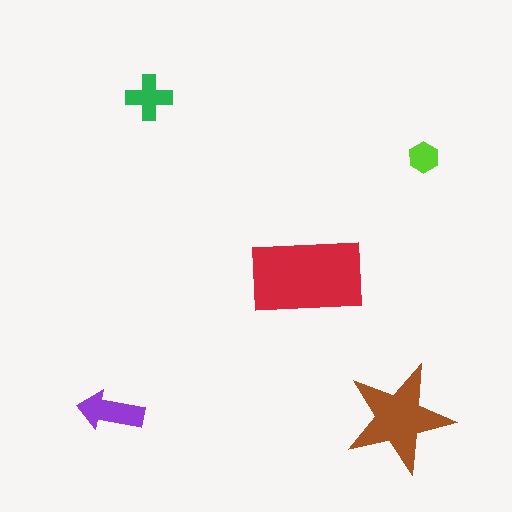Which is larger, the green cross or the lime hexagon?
The green cross.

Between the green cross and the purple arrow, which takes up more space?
The purple arrow.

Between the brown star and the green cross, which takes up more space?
The brown star.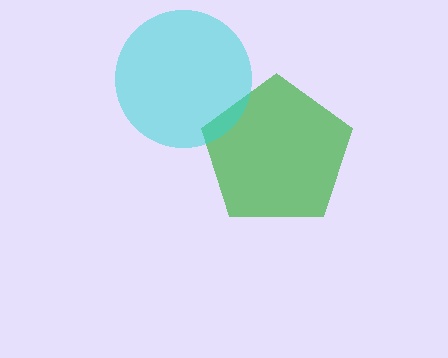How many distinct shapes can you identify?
There are 2 distinct shapes: a green pentagon, a cyan circle.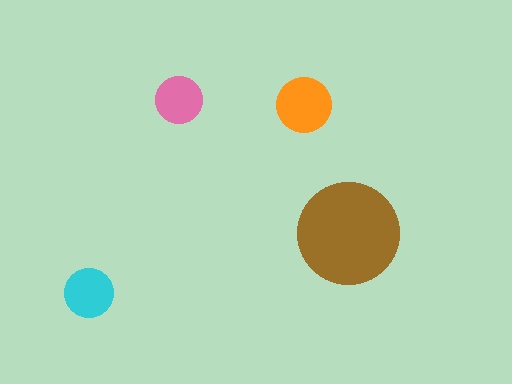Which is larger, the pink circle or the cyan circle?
The cyan one.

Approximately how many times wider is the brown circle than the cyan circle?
About 2 times wider.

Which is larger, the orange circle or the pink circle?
The orange one.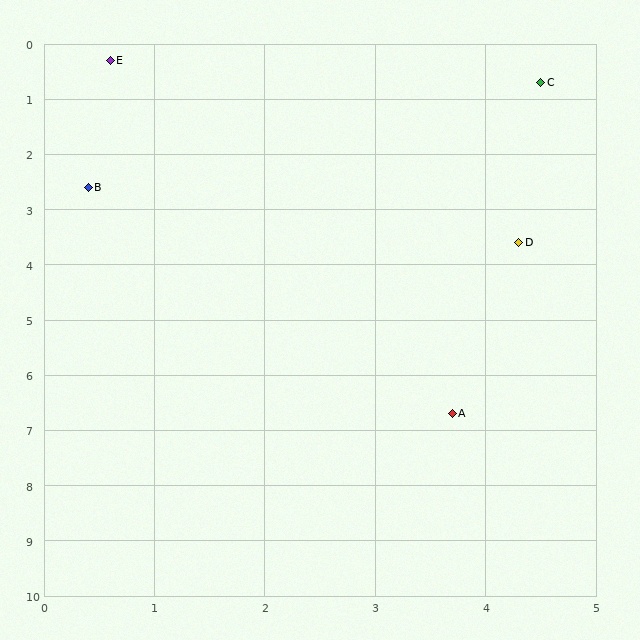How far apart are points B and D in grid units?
Points B and D are about 4.0 grid units apart.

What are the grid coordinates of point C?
Point C is at approximately (4.5, 0.7).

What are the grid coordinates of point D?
Point D is at approximately (4.3, 3.6).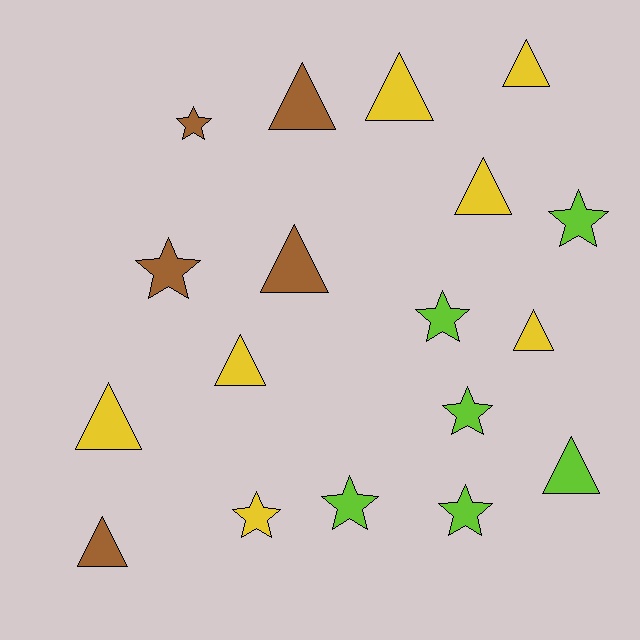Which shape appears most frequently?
Triangle, with 10 objects.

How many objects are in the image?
There are 18 objects.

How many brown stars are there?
There are 2 brown stars.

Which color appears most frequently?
Yellow, with 7 objects.